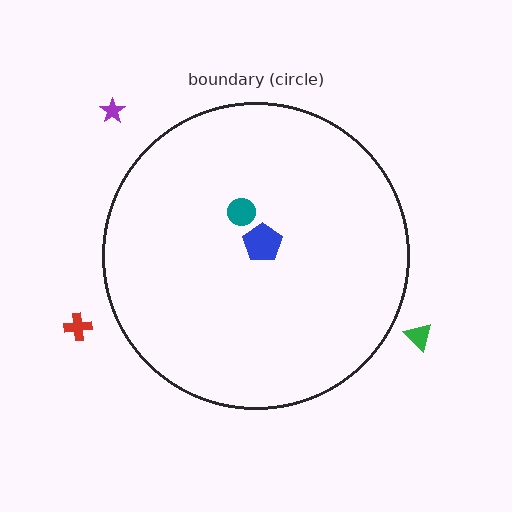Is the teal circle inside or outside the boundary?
Inside.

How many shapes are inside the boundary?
2 inside, 3 outside.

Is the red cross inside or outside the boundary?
Outside.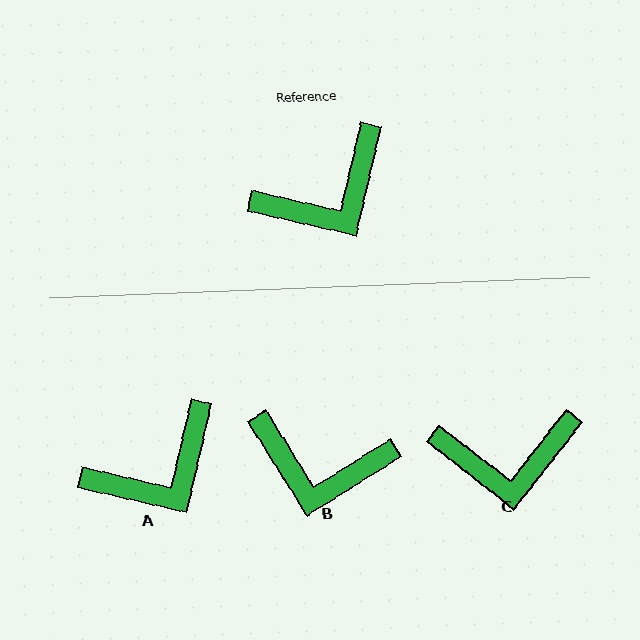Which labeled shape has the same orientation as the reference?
A.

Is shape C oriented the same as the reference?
No, it is off by about 25 degrees.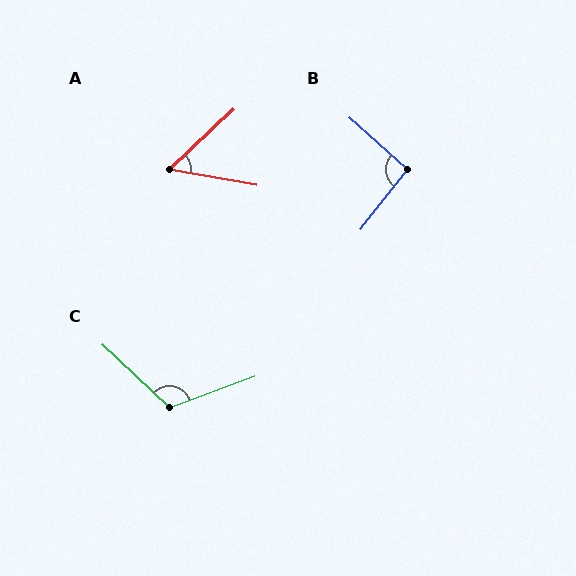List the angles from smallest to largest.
A (53°), B (94°), C (117°).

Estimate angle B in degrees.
Approximately 94 degrees.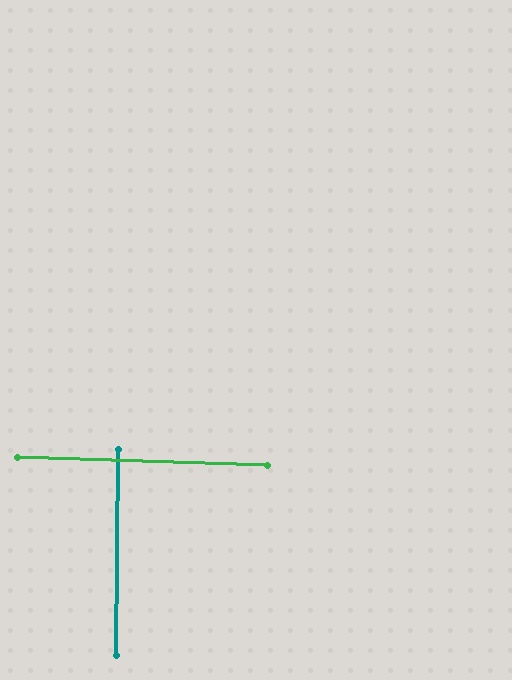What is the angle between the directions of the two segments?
Approximately 89 degrees.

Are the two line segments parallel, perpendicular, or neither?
Perpendicular — they meet at approximately 89°.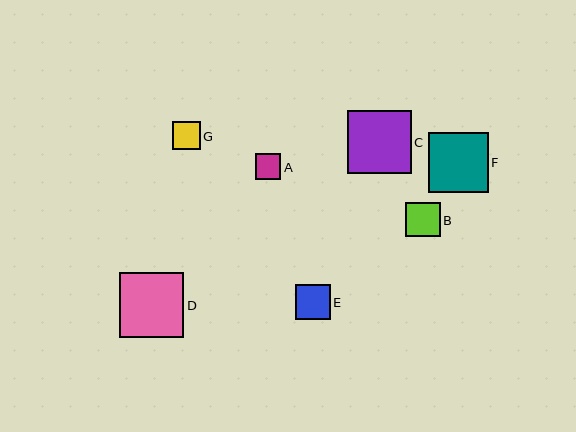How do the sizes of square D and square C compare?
Square D and square C are approximately the same size.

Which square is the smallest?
Square A is the smallest with a size of approximately 26 pixels.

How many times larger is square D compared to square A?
Square D is approximately 2.5 times the size of square A.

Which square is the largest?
Square D is the largest with a size of approximately 65 pixels.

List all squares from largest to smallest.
From largest to smallest: D, C, F, B, E, G, A.